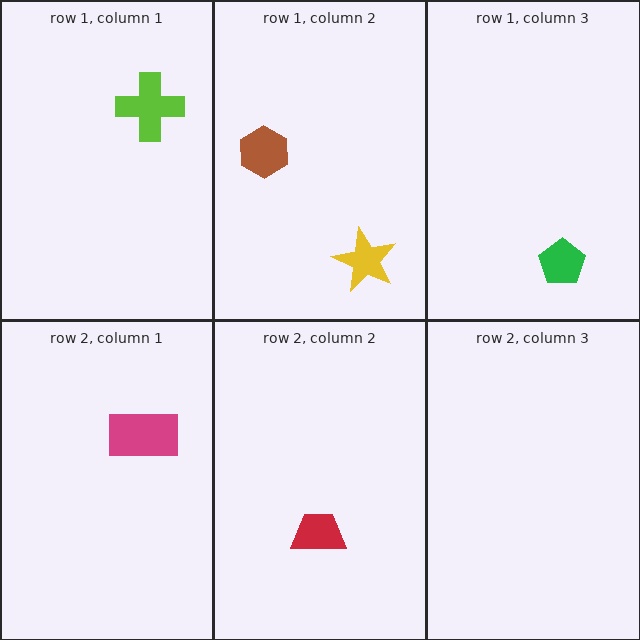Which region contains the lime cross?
The row 1, column 1 region.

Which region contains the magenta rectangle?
The row 2, column 1 region.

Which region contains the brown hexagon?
The row 1, column 2 region.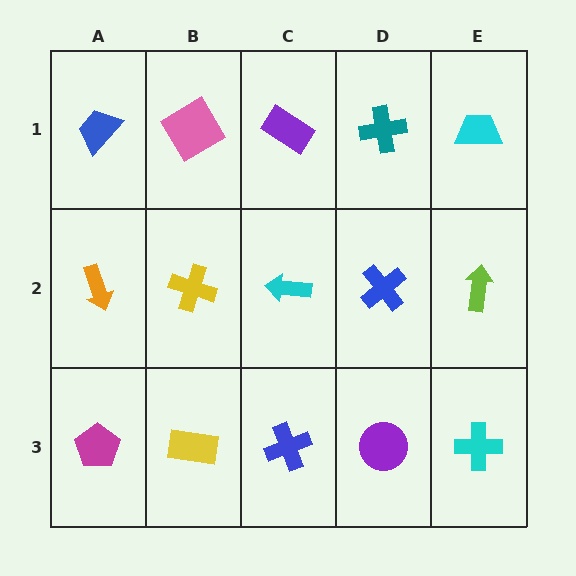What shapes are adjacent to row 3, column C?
A cyan arrow (row 2, column C), a yellow rectangle (row 3, column B), a purple circle (row 3, column D).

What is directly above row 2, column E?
A cyan trapezoid.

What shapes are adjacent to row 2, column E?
A cyan trapezoid (row 1, column E), a cyan cross (row 3, column E), a blue cross (row 2, column D).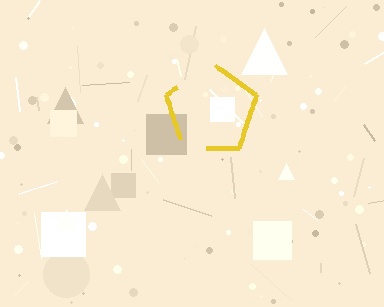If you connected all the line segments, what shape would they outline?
They would outline a pentagon.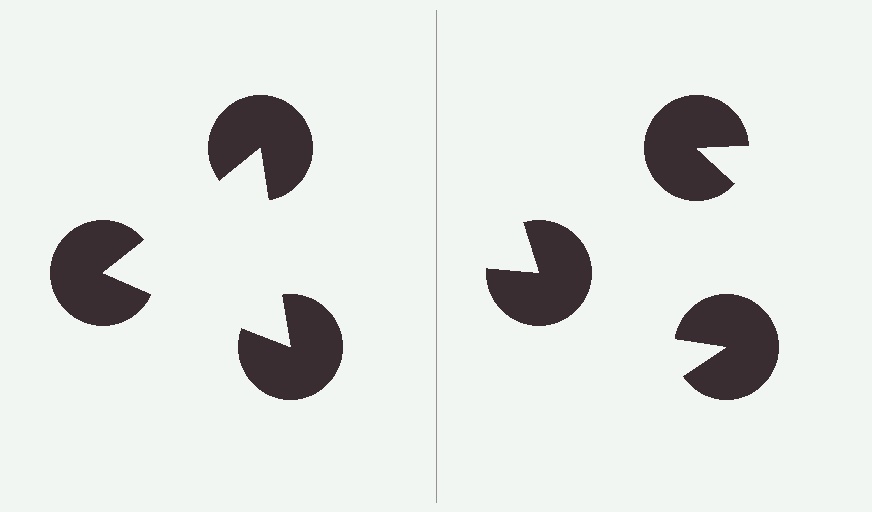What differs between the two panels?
The pac-man discs are positioned identically on both sides; only the wedge orientations differ. On the left they align to a triangle; on the right they are misaligned.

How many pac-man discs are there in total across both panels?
6 — 3 on each side.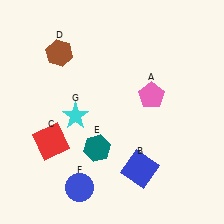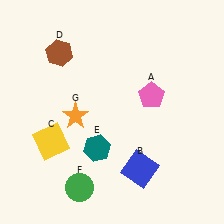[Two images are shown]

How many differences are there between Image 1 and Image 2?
There are 3 differences between the two images.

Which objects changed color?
C changed from red to yellow. F changed from blue to green. G changed from cyan to orange.